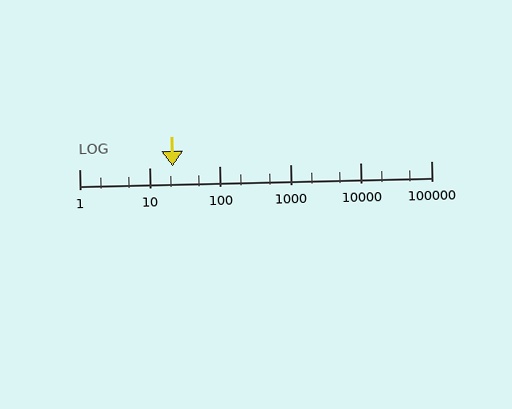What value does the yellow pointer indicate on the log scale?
The pointer indicates approximately 21.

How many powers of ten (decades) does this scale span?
The scale spans 5 decades, from 1 to 100000.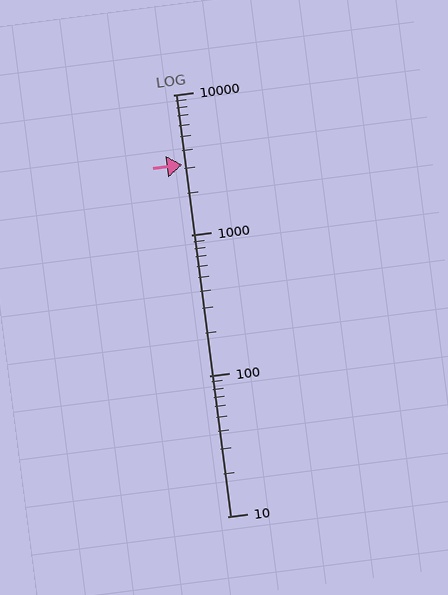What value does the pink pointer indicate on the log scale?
The pointer indicates approximately 3200.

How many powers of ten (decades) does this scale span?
The scale spans 3 decades, from 10 to 10000.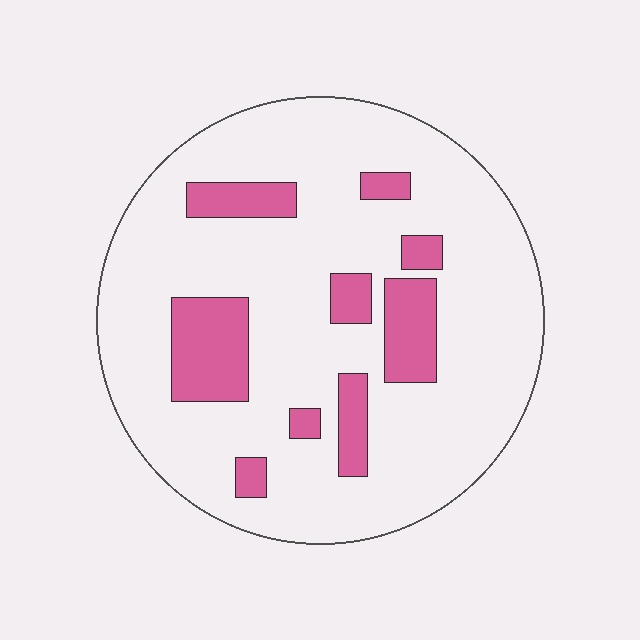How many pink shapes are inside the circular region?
9.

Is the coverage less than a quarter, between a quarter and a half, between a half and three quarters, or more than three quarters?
Less than a quarter.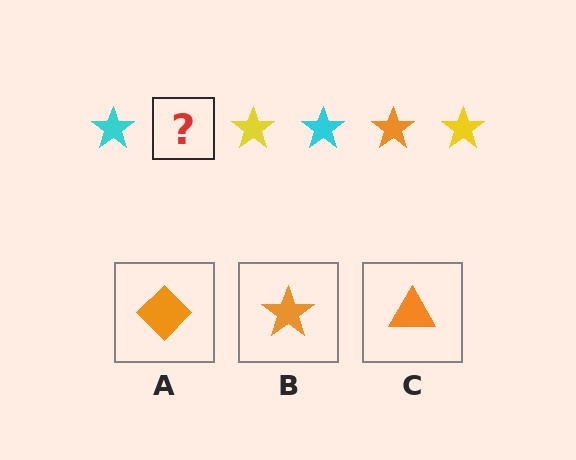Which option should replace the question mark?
Option B.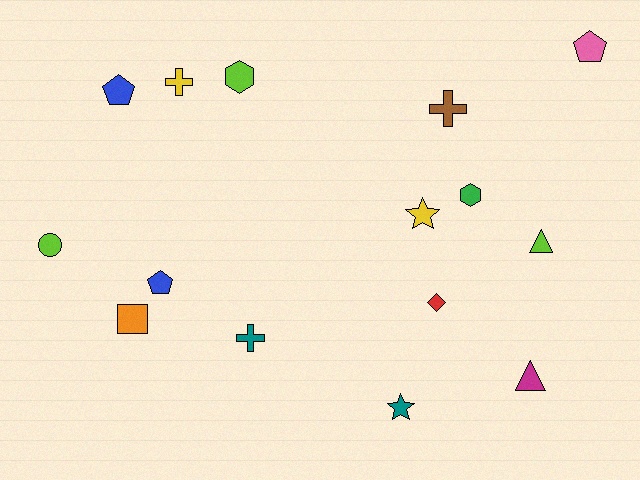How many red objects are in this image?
There is 1 red object.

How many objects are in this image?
There are 15 objects.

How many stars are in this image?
There are 2 stars.